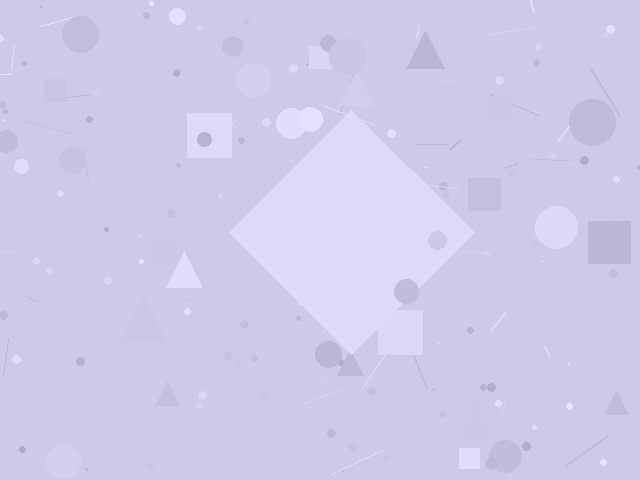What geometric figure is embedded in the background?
A diamond is embedded in the background.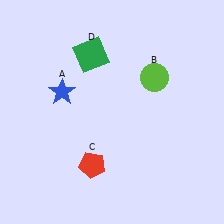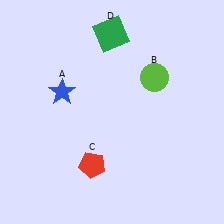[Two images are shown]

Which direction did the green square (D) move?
The green square (D) moved up.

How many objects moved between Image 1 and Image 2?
1 object moved between the two images.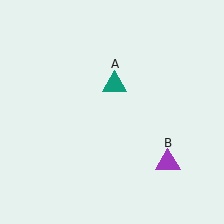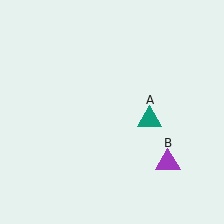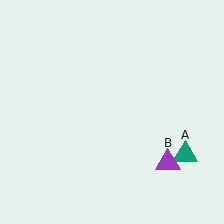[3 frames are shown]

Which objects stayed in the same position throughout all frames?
Purple triangle (object B) remained stationary.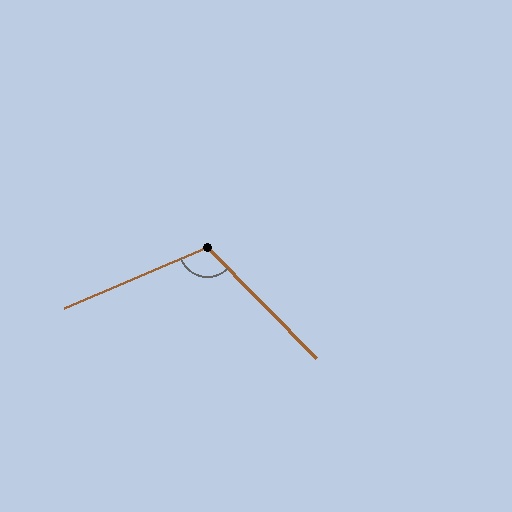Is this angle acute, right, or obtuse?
It is obtuse.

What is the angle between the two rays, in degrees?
Approximately 111 degrees.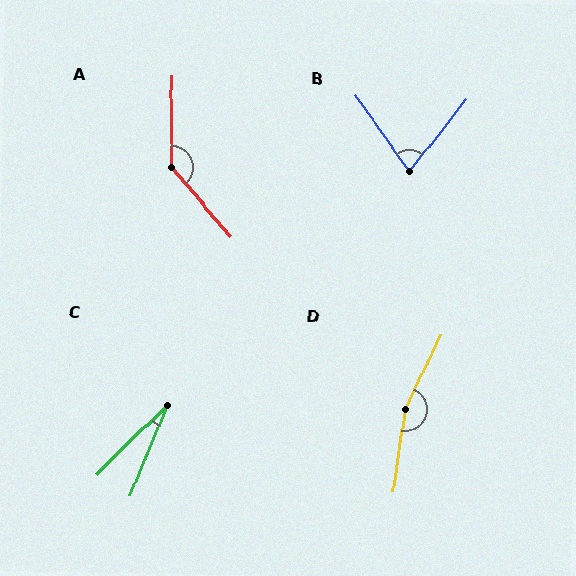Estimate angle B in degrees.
Approximately 74 degrees.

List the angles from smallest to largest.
C (23°), B (74°), A (140°), D (163°).